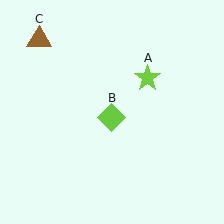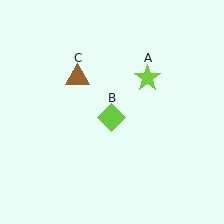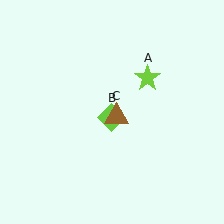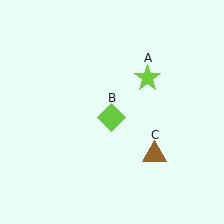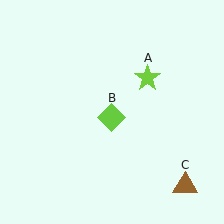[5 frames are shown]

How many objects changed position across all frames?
1 object changed position: brown triangle (object C).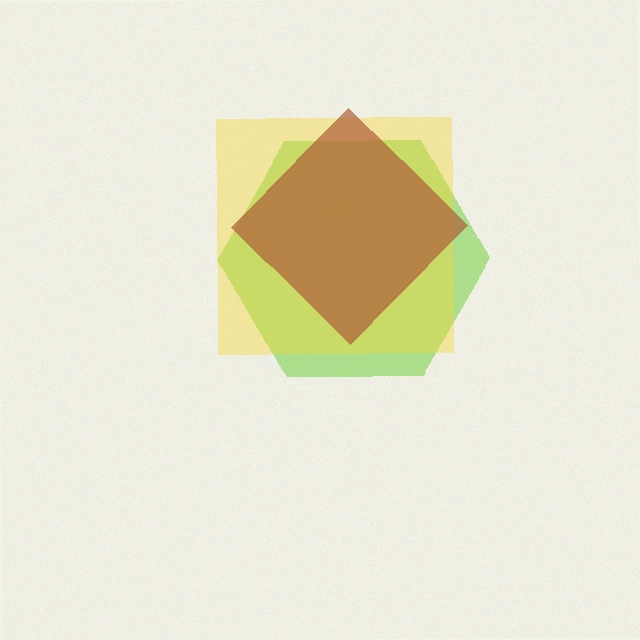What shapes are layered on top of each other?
The layered shapes are: a lime hexagon, a yellow square, a brown diamond.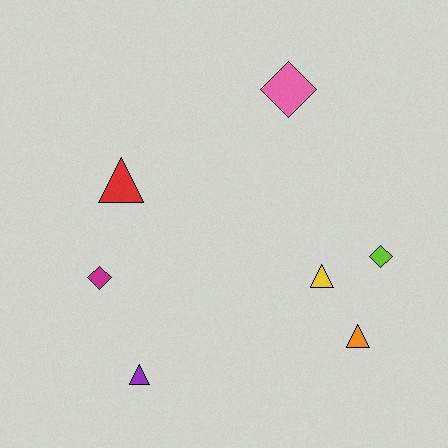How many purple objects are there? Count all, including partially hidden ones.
There is 1 purple object.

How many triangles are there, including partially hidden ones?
There are 4 triangles.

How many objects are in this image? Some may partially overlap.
There are 7 objects.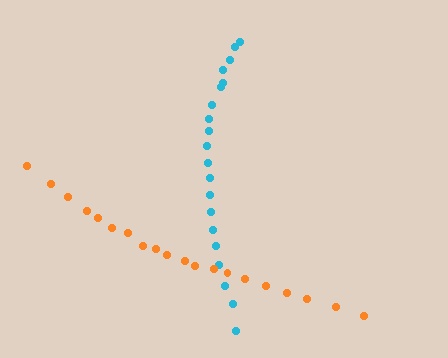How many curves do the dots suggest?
There are 2 distinct paths.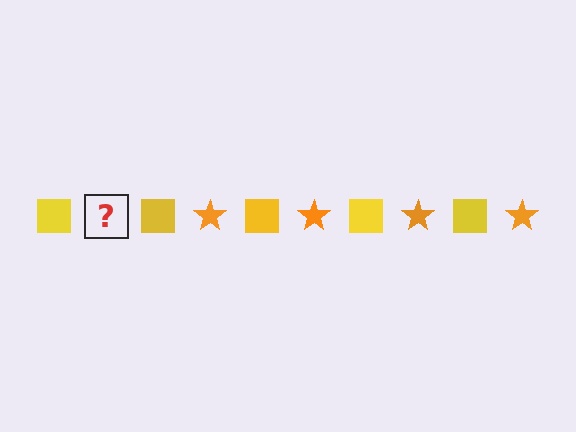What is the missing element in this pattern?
The missing element is an orange star.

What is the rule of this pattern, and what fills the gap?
The rule is that the pattern alternates between yellow square and orange star. The gap should be filled with an orange star.